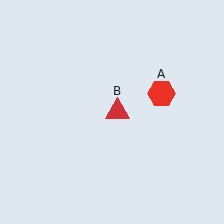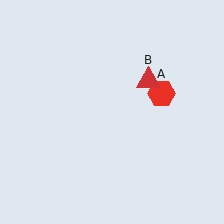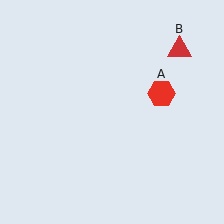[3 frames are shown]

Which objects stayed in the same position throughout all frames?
Red hexagon (object A) remained stationary.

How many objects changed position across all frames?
1 object changed position: red triangle (object B).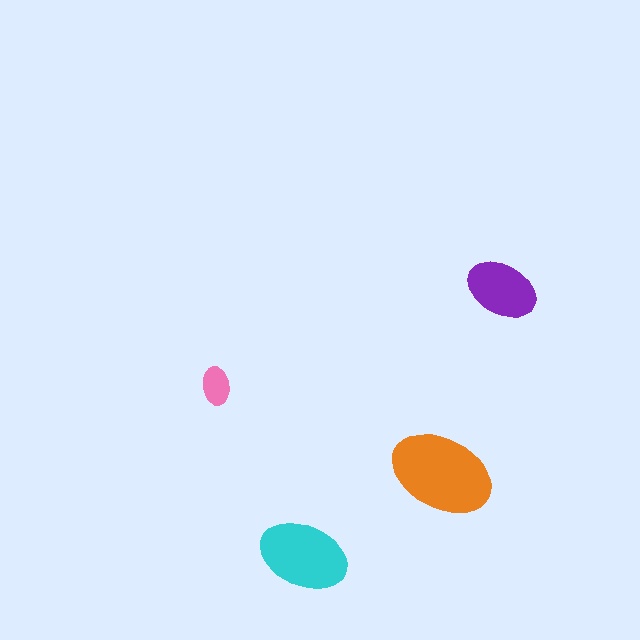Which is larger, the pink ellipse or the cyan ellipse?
The cyan one.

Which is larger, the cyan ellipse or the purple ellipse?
The cyan one.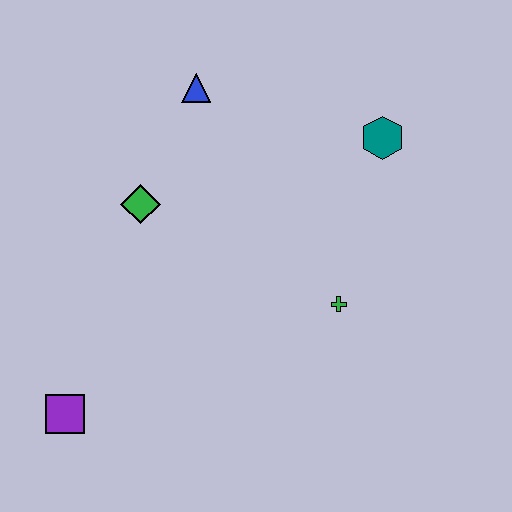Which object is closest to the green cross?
The teal hexagon is closest to the green cross.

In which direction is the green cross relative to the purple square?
The green cross is to the right of the purple square.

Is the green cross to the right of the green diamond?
Yes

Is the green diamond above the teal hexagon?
No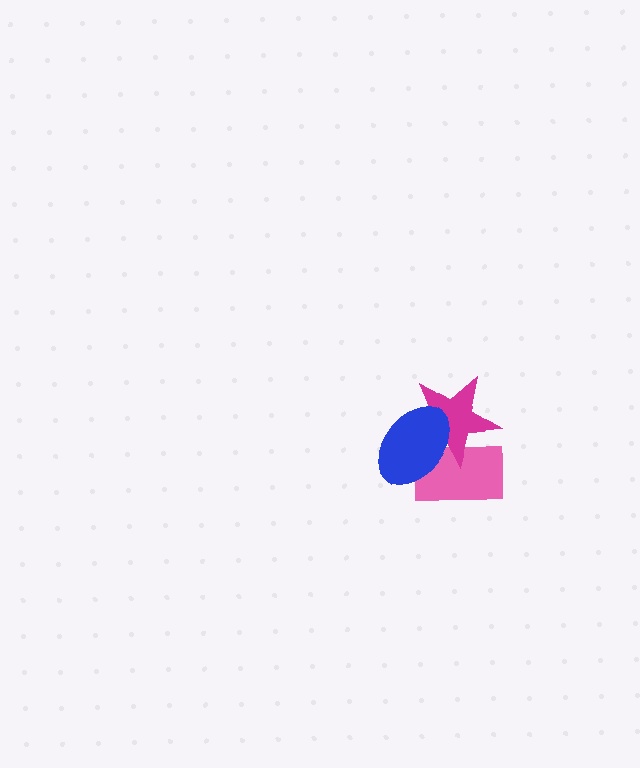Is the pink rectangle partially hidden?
Yes, it is partially covered by another shape.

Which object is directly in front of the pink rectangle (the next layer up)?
The magenta star is directly in front of the pink rectangle.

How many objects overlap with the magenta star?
2 objects overlap with the magenta star.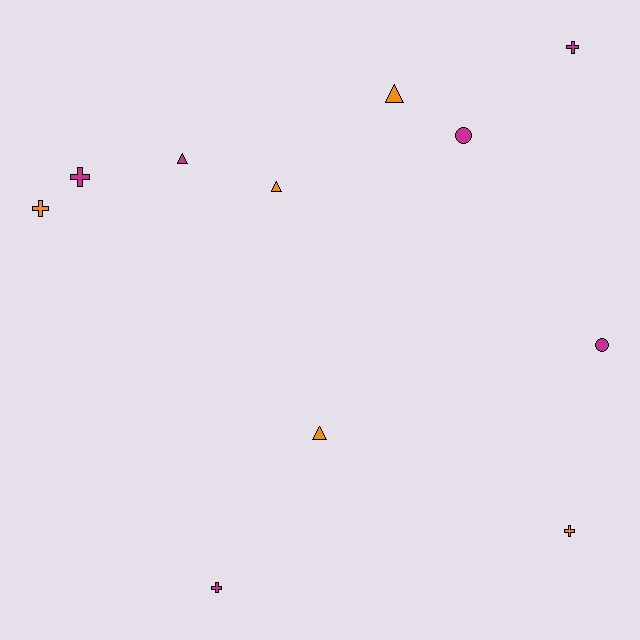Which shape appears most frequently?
Cross, with 5 objects.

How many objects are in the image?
There are 11 objects.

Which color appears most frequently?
Magenta, with 6 objects.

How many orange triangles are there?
There are 3 orange triangles.